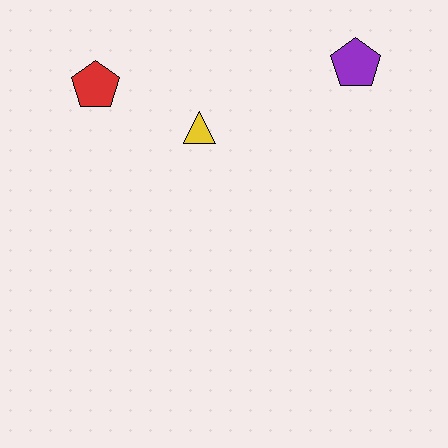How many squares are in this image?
There are no squares.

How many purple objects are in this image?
There is 1 purple object.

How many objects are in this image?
There are 3 objects.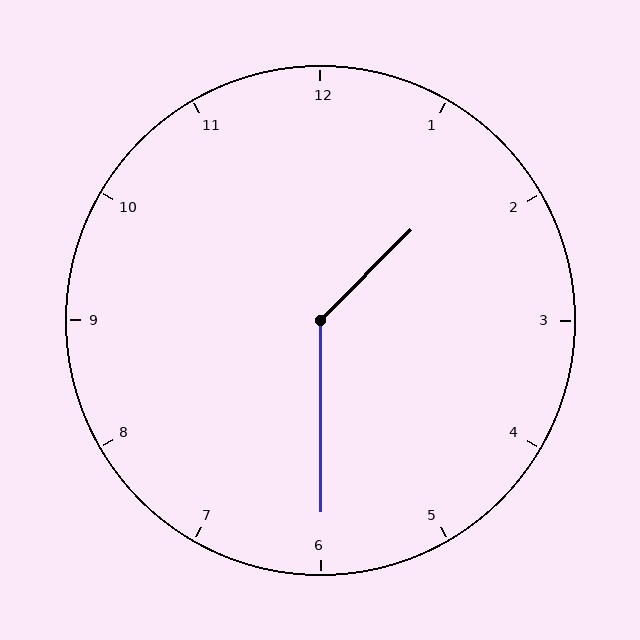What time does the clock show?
1:30.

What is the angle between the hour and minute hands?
Approximately 135 degrees.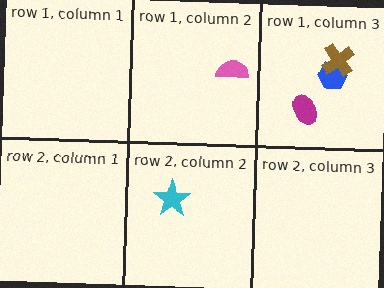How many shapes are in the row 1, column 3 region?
3.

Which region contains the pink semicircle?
The row 1, column 2 region.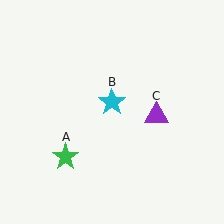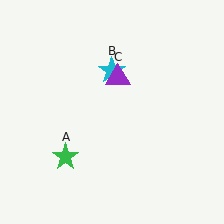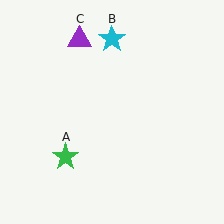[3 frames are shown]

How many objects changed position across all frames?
2 objects changed position: cyan star (object B), purple triangle (object C).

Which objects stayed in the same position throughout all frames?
Green star (object A) remained stationary.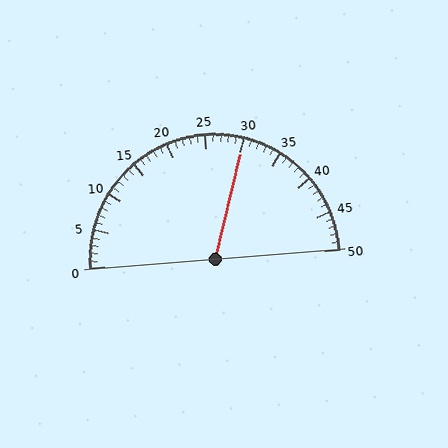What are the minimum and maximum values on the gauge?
The gauge ranges from 0 to 50.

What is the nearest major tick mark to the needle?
The nearest major tick mark is 30.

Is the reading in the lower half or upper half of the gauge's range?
The reading is in the upper half of the range (0 to 50).